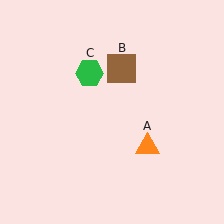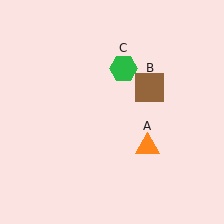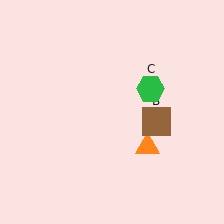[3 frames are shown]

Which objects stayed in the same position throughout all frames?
Orange triangle (object A) remained stationary.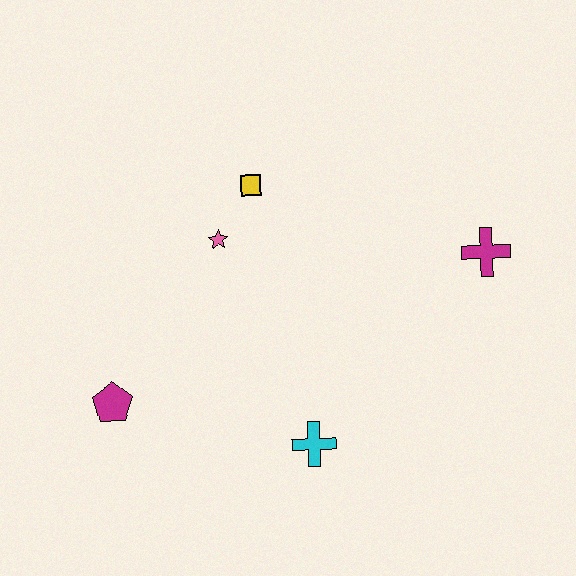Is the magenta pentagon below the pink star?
Yes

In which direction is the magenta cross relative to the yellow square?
The magenta cross is to the right of the yellow square.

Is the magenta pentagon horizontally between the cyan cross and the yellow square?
No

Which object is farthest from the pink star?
The magenta cross is farthest from the pink star.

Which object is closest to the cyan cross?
The magenta pentagon is closest to the cyan cross.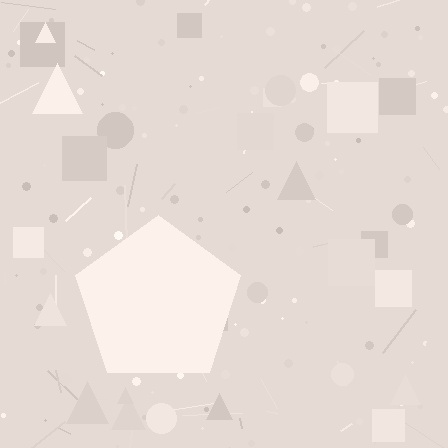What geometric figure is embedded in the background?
A pentagon is embedded in the background.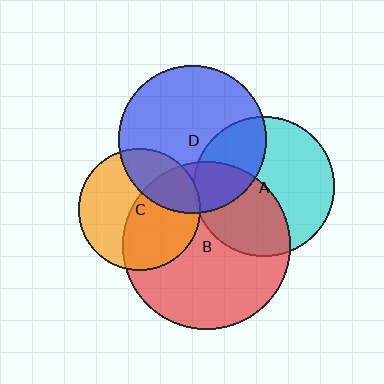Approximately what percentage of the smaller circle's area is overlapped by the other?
Approximately 50%.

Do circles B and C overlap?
Yes.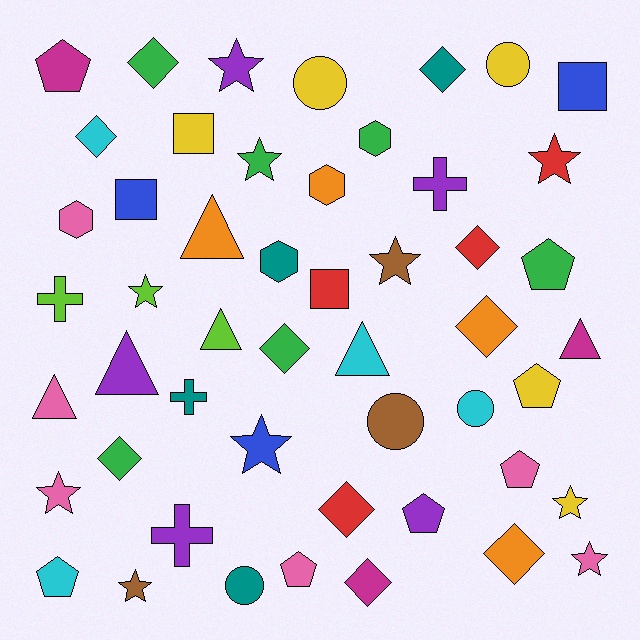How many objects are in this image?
There are 50 objects.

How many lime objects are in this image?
There are 3 lime objects.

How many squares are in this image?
There are 4 squares.